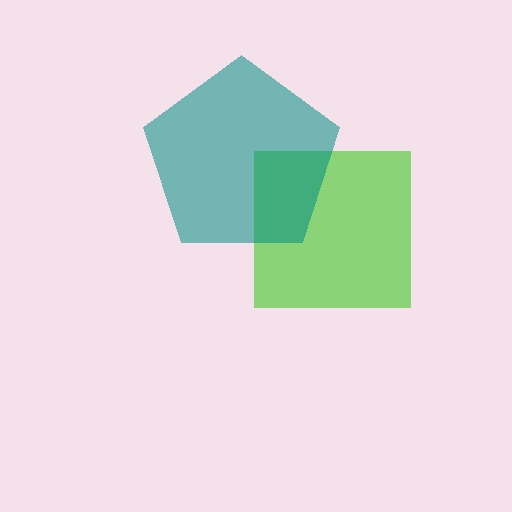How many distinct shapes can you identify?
There are 2 distinct shapes: a lime square, a teal pentagon.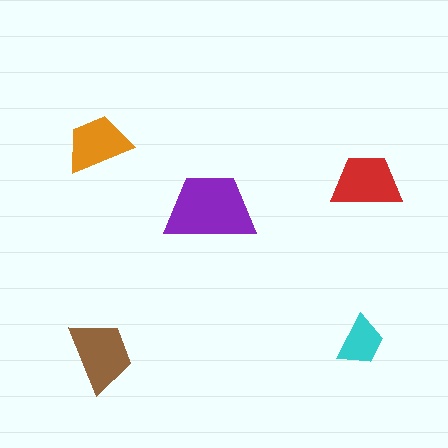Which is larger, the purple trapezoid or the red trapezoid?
The purple one.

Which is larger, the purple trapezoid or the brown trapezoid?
The purple one.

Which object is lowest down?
The brown trapezoid is bottommost.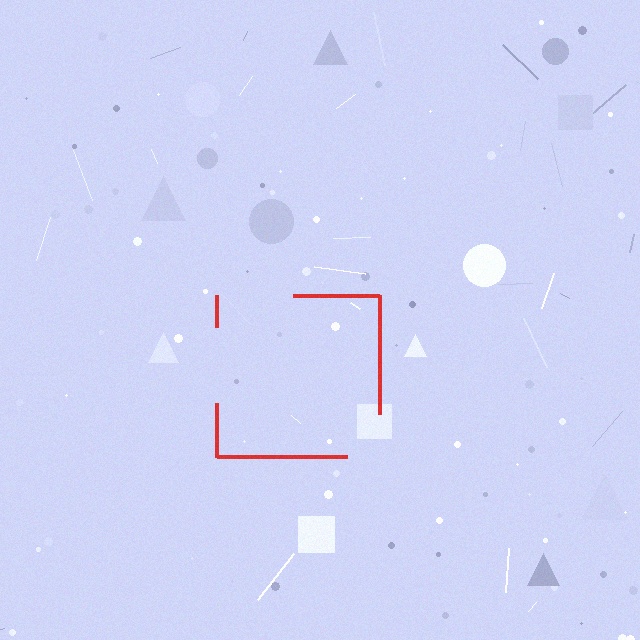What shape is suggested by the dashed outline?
The dashed outline suggests a square.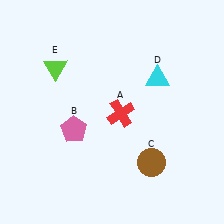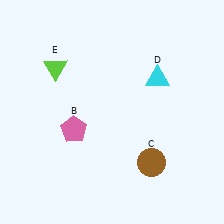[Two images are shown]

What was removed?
The red cross (A) was removed in Image 2.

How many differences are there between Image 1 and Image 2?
There is 1 difference between the two images.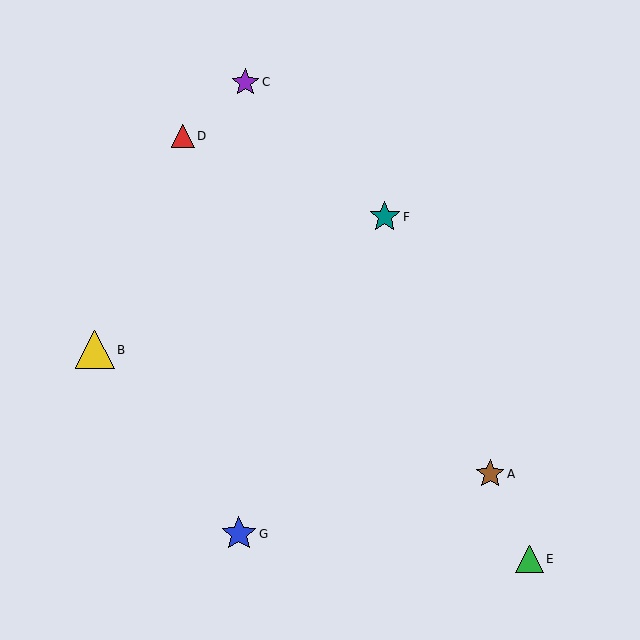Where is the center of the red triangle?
The center of the red triangle is at (183, 136).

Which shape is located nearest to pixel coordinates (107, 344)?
The yellow triangle (labeled B) at (95, 350) is nearest to that location.